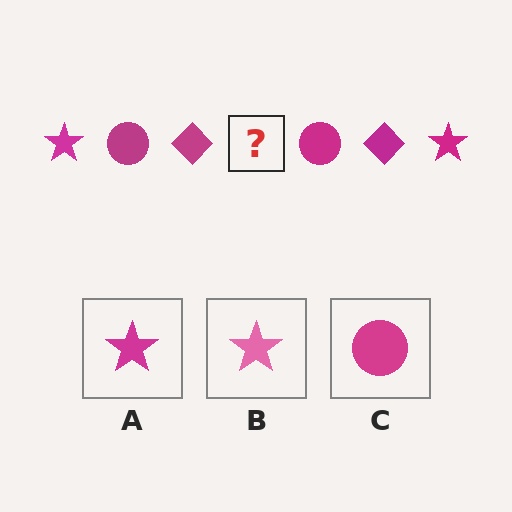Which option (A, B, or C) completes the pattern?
A.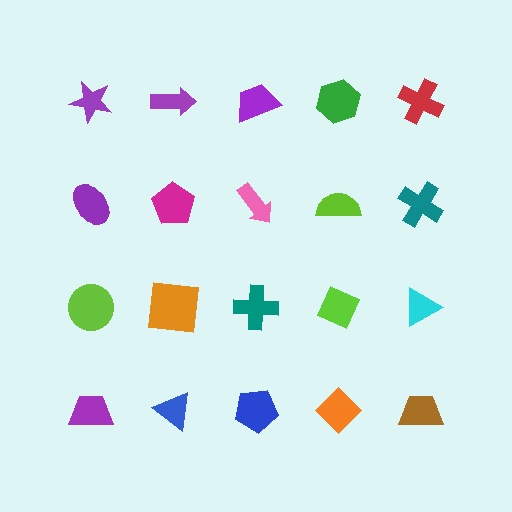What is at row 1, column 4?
A green hexagon.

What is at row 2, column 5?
A teal cross.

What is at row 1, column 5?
A red cross.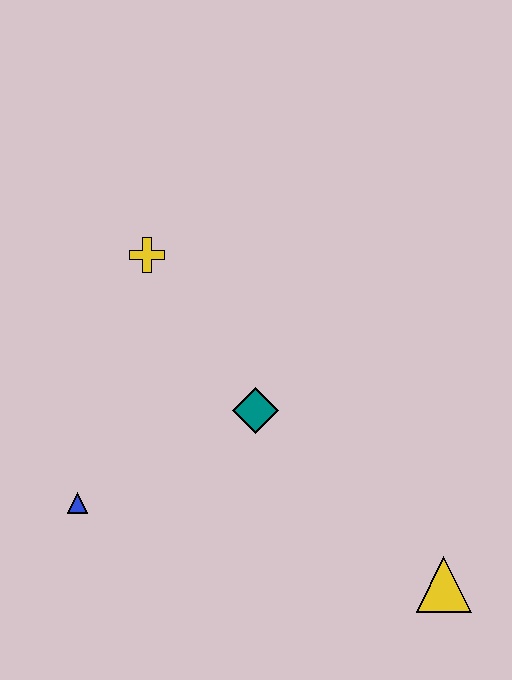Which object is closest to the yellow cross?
The teal diamond is closest to the yellow cross.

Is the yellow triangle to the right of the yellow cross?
Yes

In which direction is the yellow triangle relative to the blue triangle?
The yellow triangle is to the right of the blue triangle.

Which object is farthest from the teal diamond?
The yellow triangle is farthest from the teal diamond.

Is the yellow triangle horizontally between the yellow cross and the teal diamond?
No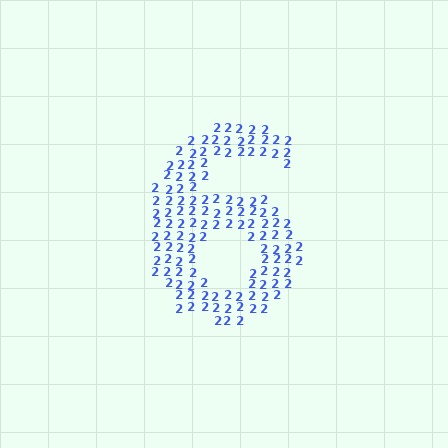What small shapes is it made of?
It is made of small digit 2's.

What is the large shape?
The large shape is the digit 6.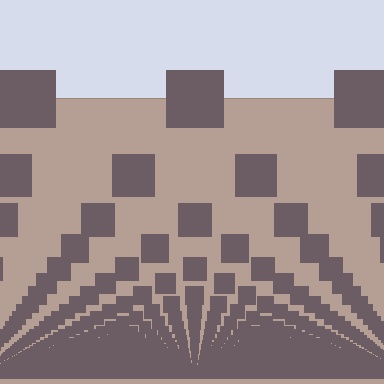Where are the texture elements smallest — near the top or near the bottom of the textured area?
Near the bottom.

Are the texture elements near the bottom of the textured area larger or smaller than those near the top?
Smaller. The gradient is inverted — elements near the bottom are smaller and denser.